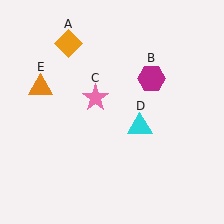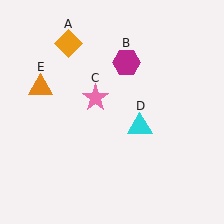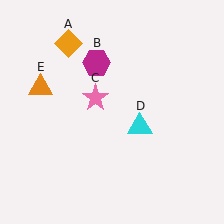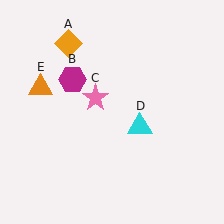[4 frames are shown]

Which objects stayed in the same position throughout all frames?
Orange diamond (object A) and pink star (object C) and cyan triangle (object D) and orange triangle (object E) remained stationary.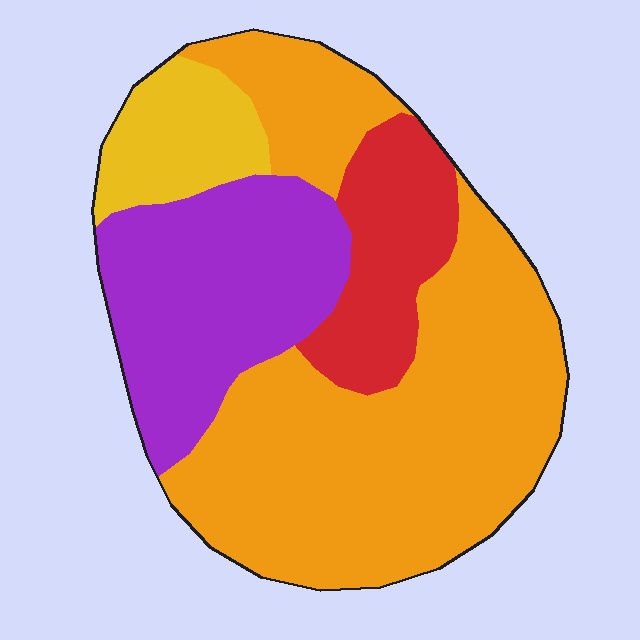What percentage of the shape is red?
Red takes up about one eighth (1/8) of the shape.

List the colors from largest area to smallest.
From largest to smallest: orange, purple, red, yellow.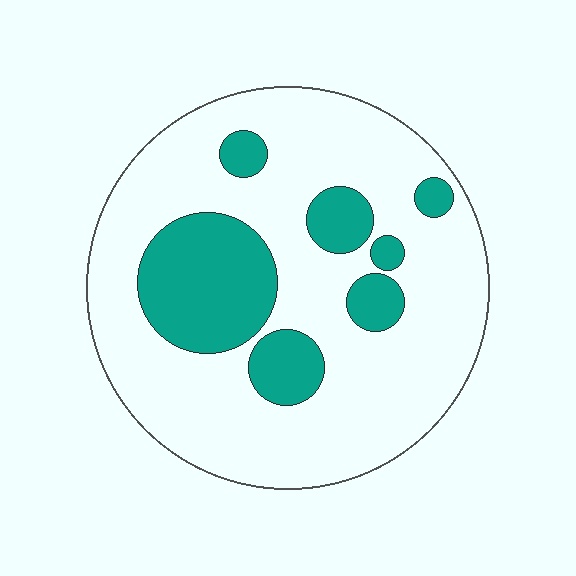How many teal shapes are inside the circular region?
7.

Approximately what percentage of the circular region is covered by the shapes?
Approximately 25%.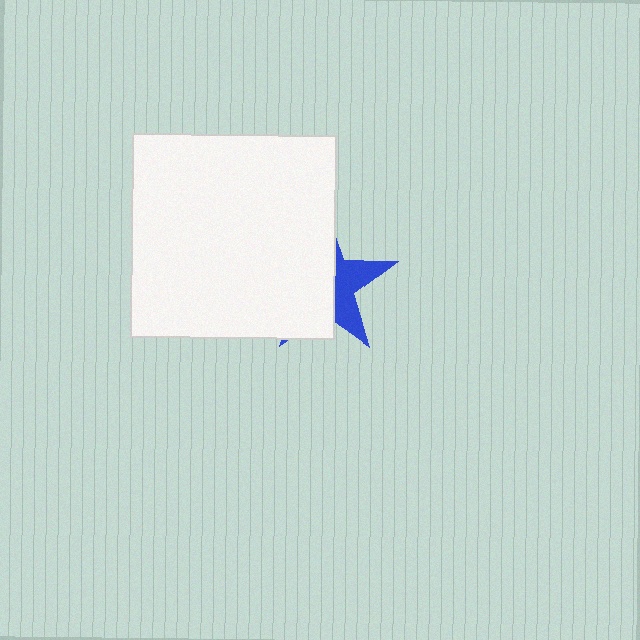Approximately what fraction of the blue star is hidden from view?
Roughly 65% of the blue star is hidden behind the white square.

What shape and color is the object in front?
The object in front is a white square.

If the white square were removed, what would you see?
You would see the complete blue star.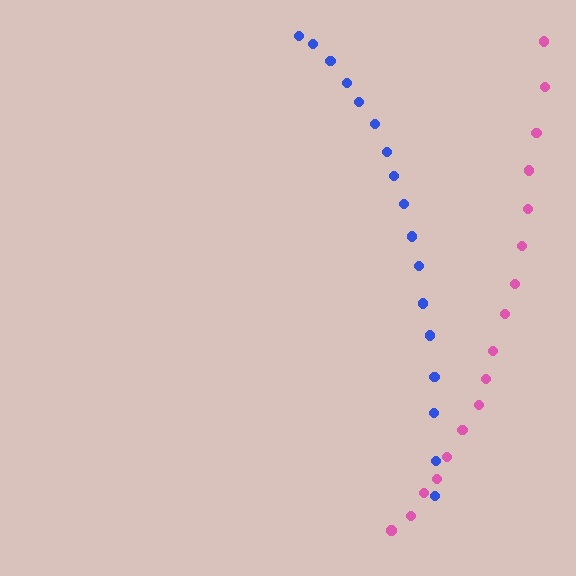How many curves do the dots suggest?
There are 2 distinct paths.